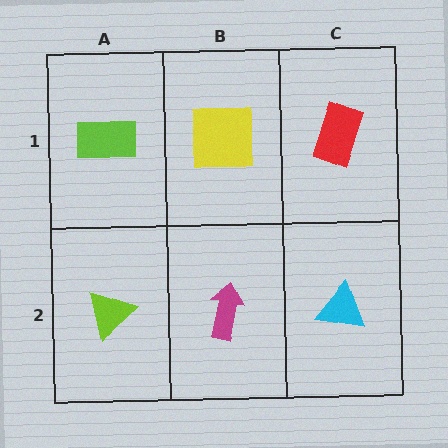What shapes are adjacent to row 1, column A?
A lime triangle (row 2, column A), a yellow square (row 1, column B).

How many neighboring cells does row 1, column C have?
2.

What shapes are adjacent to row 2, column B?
A yellow square (row 1, column B), a lime triangle (row 2, column A), a cyan triangle (row 2, column C).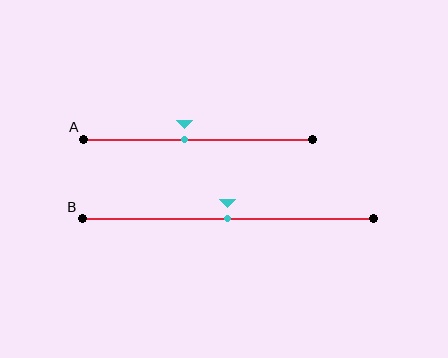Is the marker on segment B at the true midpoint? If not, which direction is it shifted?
Yes, the marker on segment B is at the true midpoint.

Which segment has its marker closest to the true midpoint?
Segment B has its marker closest to the true midpoint.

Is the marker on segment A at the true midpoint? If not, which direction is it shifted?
No, the marker on segment A is shifted to the left by about 6% of the segment length.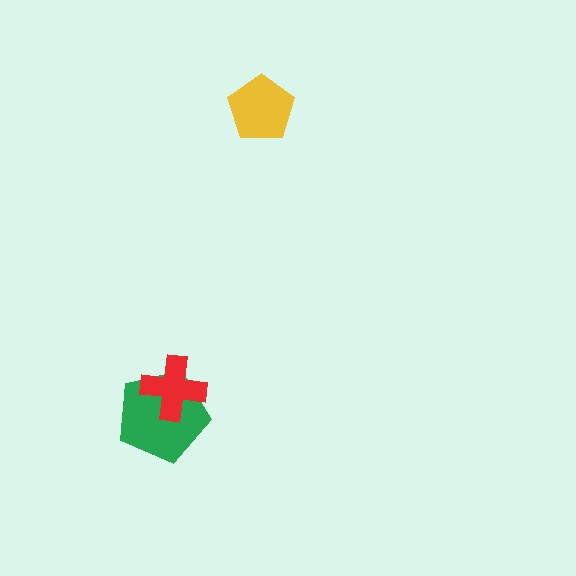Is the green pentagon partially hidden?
Yes, it is partially covered by another shape.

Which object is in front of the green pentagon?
The red cross is in front of the green pentagon.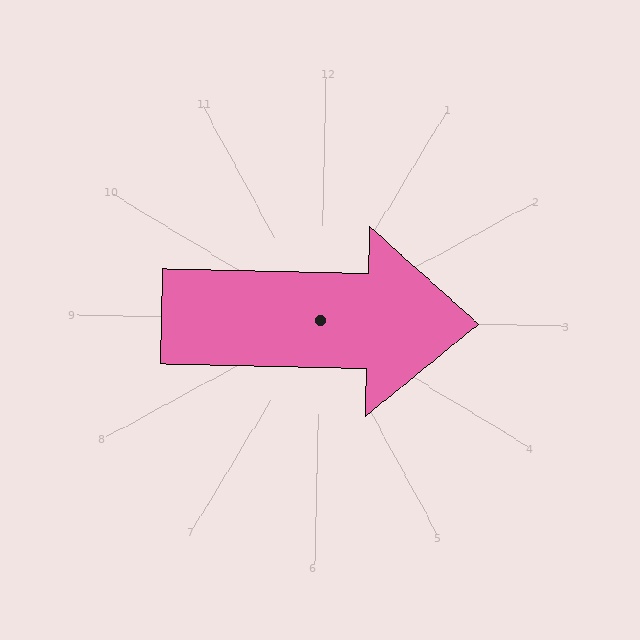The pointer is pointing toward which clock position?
Roughly 3 o'clock.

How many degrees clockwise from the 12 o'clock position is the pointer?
Approximately 90 degrees.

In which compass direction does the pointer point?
East.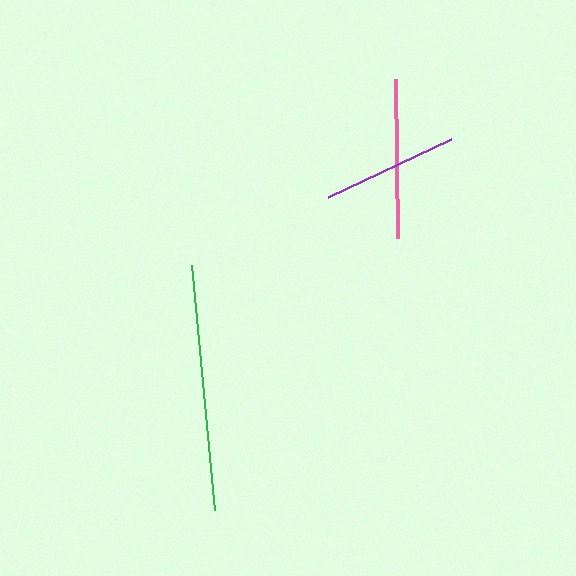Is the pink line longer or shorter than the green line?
The green line is longer than the pink line.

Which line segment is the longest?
The green line is the longest at approximately 246 pixels.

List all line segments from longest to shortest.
From longest to shortest: green, pink, purple.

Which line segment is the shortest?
The purple line is the shortest at approximately 136 pixels.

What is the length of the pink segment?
The pink segment is approximately 159 pixels long.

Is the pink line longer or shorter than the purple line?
The pink line is longer than the purple line.